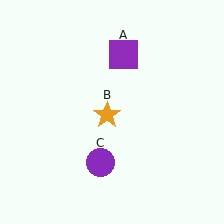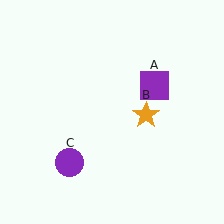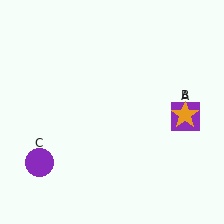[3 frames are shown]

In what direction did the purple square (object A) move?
The purple square (object A) moved down and to the right.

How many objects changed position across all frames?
3 objects changed position: purple square (object A), orange star (object B), purple circle (object C).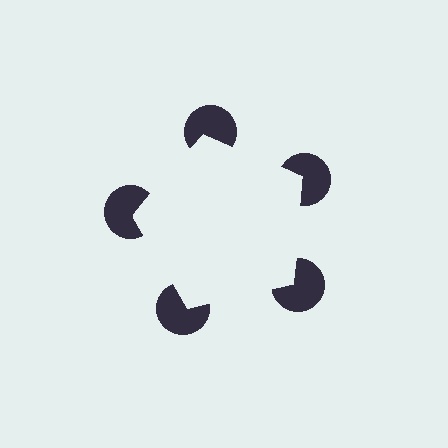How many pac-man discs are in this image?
There are 5 — one at each vertex of the illusory pentagon.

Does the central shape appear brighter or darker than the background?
It typically appears slightly brighter than the background, even though no actual brightness change is drawn.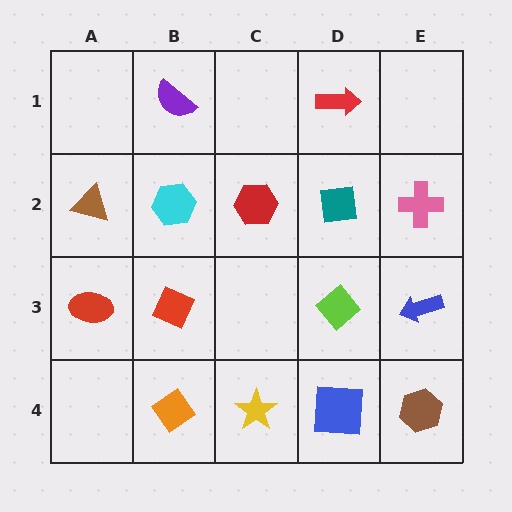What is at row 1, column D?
A red arrow.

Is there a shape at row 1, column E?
No, that cell is empty.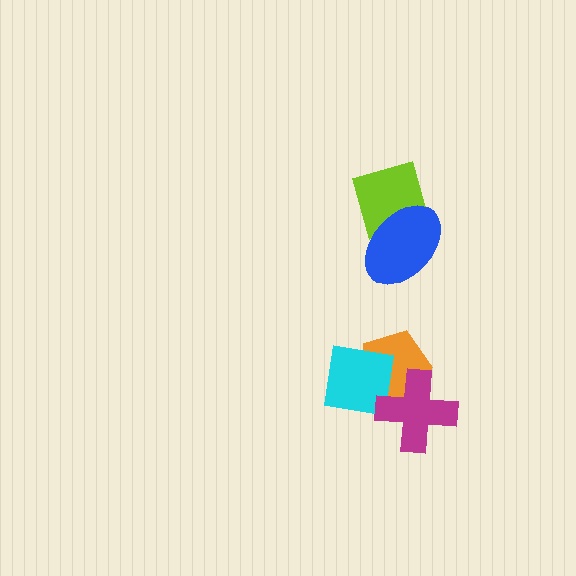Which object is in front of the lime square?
The blue ellipse is in front of the lime square.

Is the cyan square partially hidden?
Yes, it is partially covered by another shape.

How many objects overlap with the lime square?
1 object overlaps with the lime square.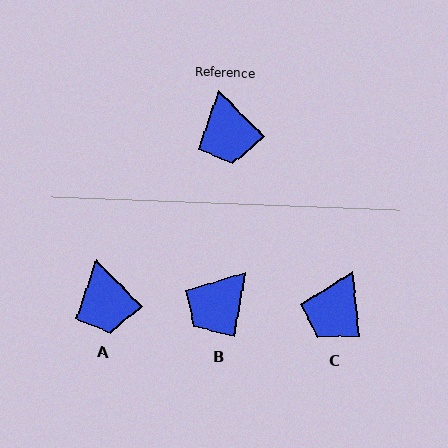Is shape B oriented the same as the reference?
No, it is off by about 55 degrees.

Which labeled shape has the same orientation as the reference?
A.